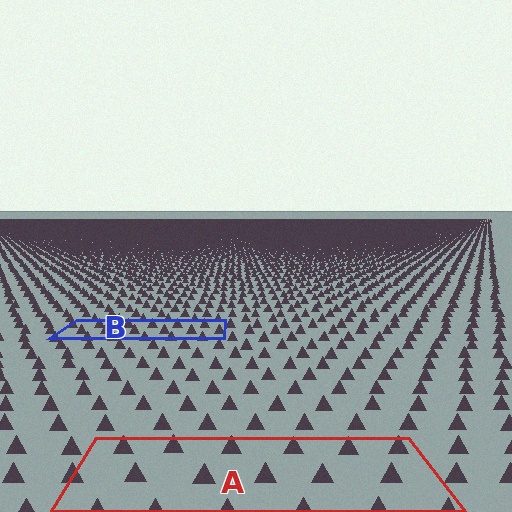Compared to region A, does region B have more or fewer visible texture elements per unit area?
Region B has more texture elements per unit area — they are packed more densely because it is farther away.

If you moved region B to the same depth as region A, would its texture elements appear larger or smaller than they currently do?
They would appear larger. At a closer depth, the same texture elements are projected at a bigger on-screen size.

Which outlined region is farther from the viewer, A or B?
Region B is farther from the viewer — the texture elements inside it appear smaller and more densely packed.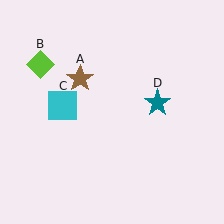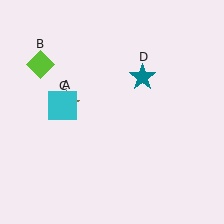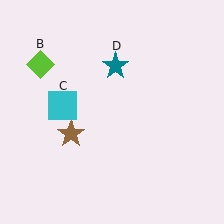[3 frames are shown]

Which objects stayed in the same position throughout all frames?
Lime diamond (object B) and cyan square (object C) remained stationary.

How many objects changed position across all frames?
2 objects changed position: brown star (object A), teal star (object D).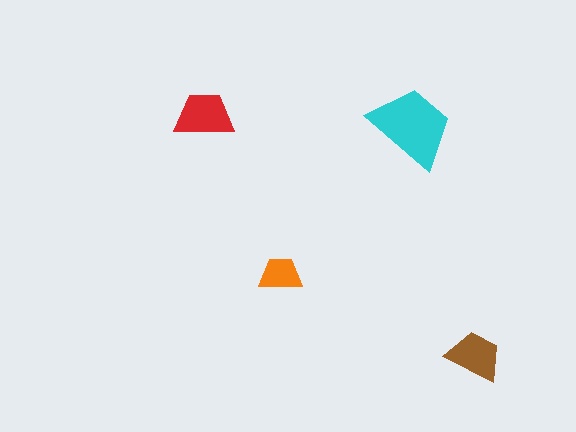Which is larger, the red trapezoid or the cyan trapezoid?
The cyan one.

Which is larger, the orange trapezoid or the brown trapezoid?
The brown one.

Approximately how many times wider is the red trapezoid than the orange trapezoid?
About 1.5 times wider.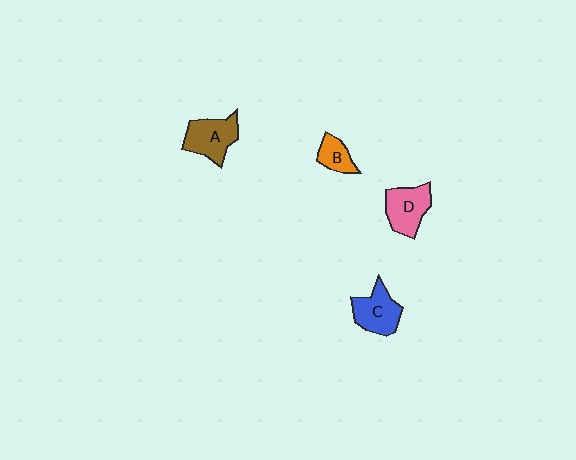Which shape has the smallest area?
Shape B (orange).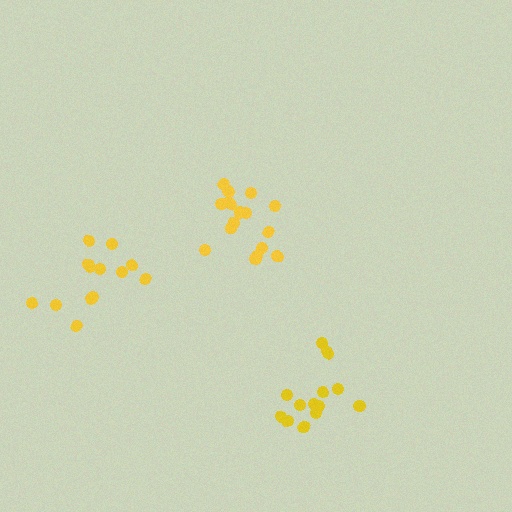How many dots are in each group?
Group 1: 17 dots, Group 2: 14 dots, Group 3: 13 dots (44 total).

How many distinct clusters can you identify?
There are 3 distinct clusters.